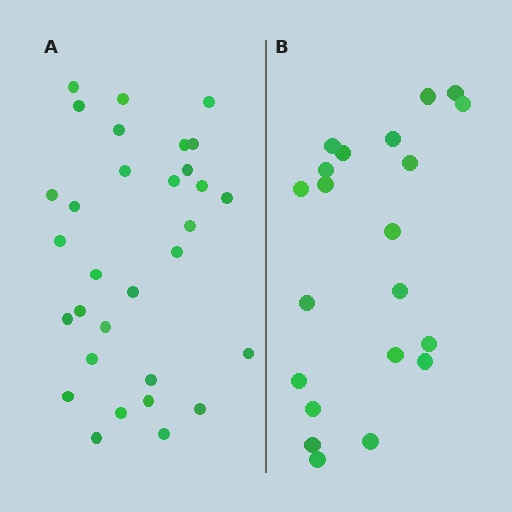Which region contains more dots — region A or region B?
Region A (the left region) has more dots.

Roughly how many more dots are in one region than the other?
Region A has roughly 10 or so more dots than region B.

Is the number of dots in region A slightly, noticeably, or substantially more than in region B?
Region A has substantially more. The ratio is roughly 1.5 to 1.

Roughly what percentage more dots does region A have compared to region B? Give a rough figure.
About 50% more.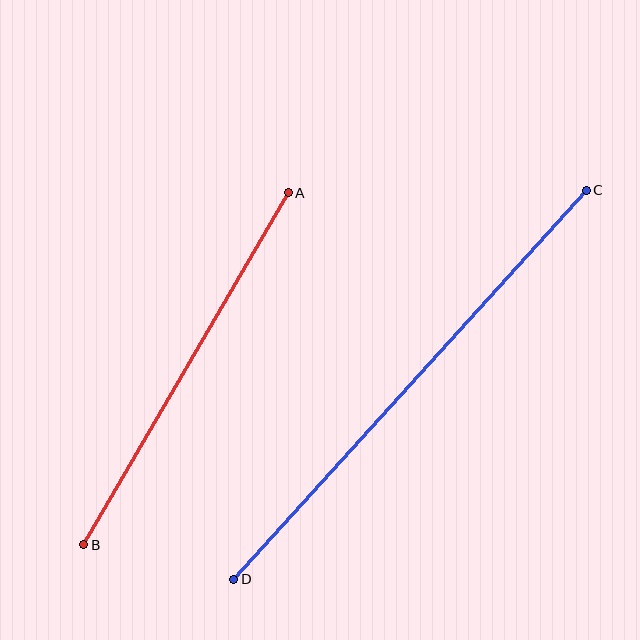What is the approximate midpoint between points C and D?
The midpoint is at approximately (410, 385) pixels.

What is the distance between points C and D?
The distance is approximately 525 pixels.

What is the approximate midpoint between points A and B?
The midpoint is at approximately (186, 369) pixels.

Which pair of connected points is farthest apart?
Points C and D are farthest apart.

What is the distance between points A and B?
The distance is approximately 407 pixels.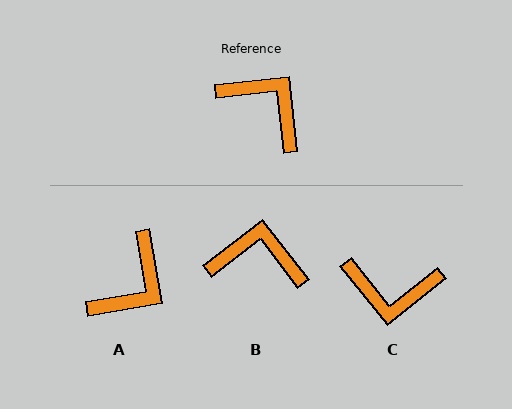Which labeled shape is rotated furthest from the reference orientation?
C, about 148 degrees away.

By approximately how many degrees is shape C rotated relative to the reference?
Approximately 148 degrees clockwise.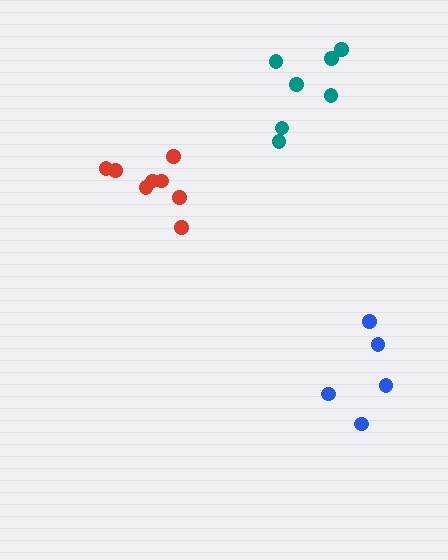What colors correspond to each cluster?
The clusters are colored: teal, red, blue.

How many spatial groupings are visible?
There are 3 spatial groupings.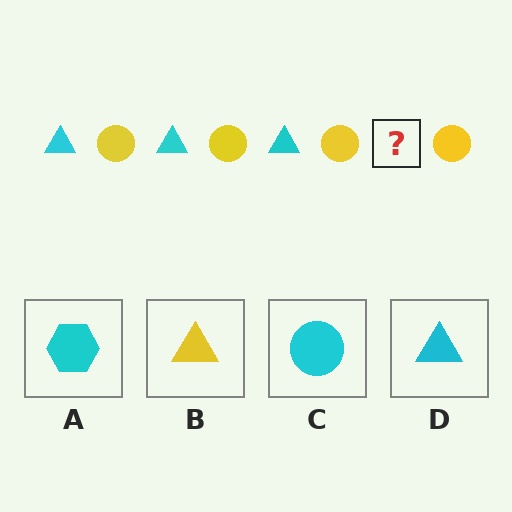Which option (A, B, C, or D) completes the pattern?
D.